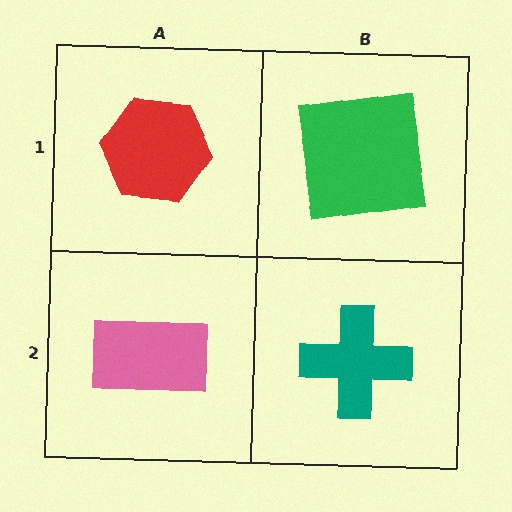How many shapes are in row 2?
2 shapes.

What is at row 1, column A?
A red hexagon.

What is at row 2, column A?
A pink rectangle.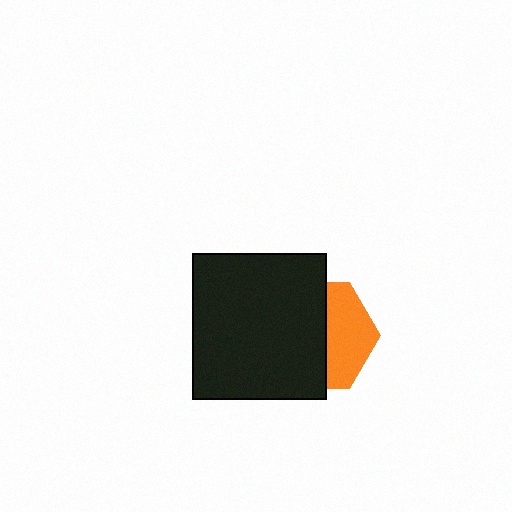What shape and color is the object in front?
The object in front is a black rectangle.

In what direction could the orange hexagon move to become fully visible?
The orange hexagon could move right. That would shift it out from behind the black rectangle entirely.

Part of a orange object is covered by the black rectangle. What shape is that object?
It is a hexagon.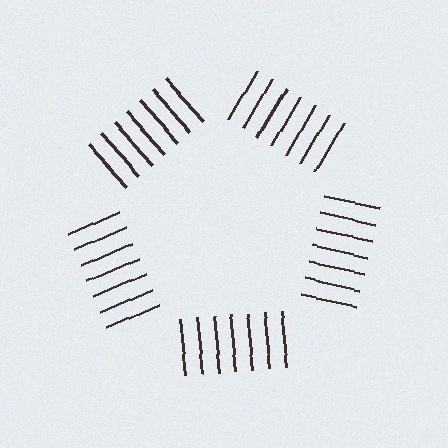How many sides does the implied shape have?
5 sides — the line-ends trace a pentagon.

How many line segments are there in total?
35 — 7 along each of the 5 edges.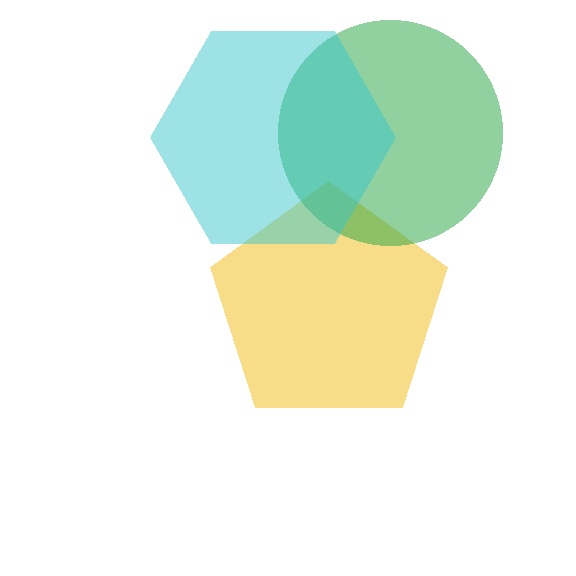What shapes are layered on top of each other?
The layered shapes are: a yellow pentagon, a green circle, a cyan hexagon.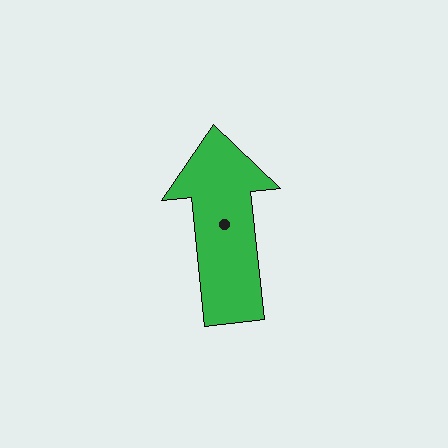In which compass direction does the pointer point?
North.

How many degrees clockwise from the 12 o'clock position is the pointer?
Approximately 354 degrees.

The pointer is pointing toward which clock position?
Roughly 12 o'clock.